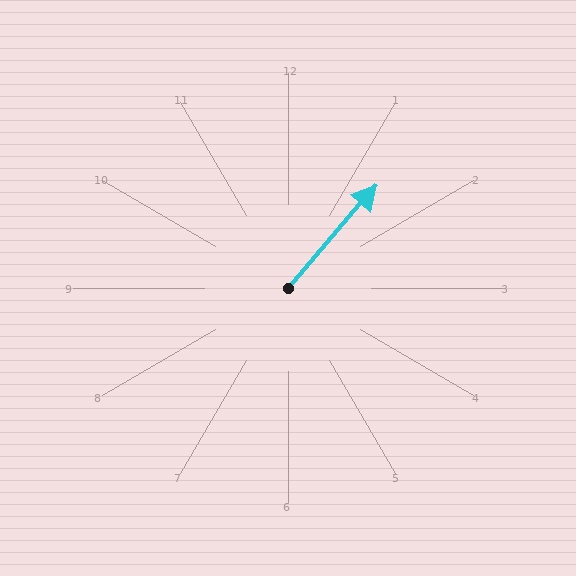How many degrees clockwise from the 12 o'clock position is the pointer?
Approximately 41 degrees.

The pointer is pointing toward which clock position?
Roughly 1 o'clock.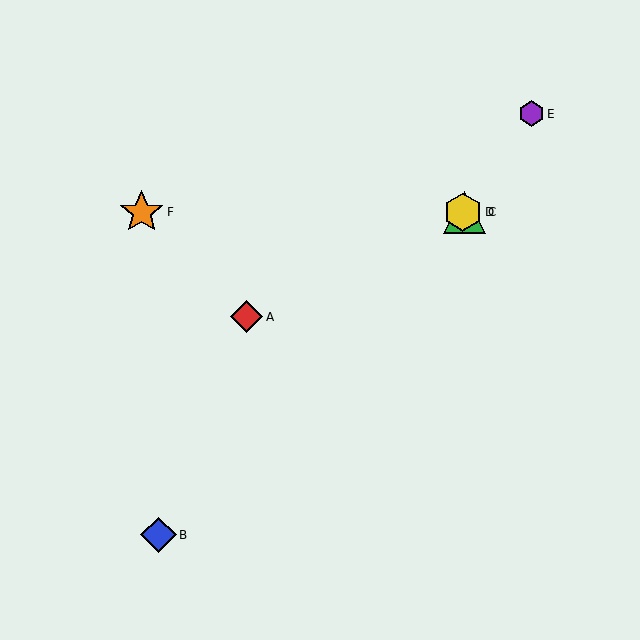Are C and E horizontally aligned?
No, C is at y≈212 and E is at y≈114.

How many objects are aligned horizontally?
3 objects (C, D, F) are aligned horizontally.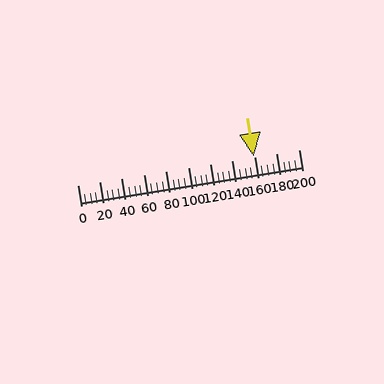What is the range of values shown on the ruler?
The ruler shows values from 0 to 200.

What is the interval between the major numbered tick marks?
The major tick marks are spaced 20 units apart.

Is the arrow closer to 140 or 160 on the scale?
The arrow is closer to 160.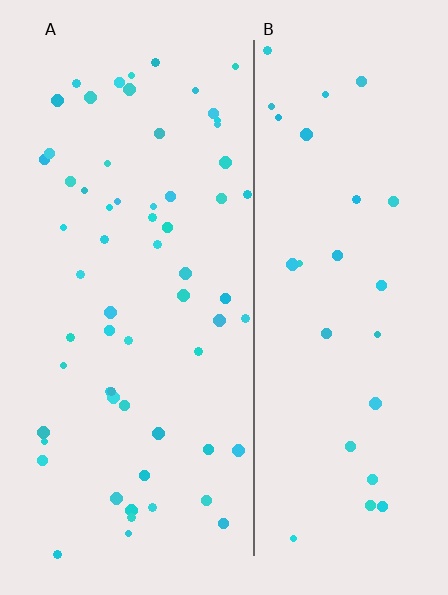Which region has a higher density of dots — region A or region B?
A (the left).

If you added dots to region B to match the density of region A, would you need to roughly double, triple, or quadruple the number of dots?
Approximately double.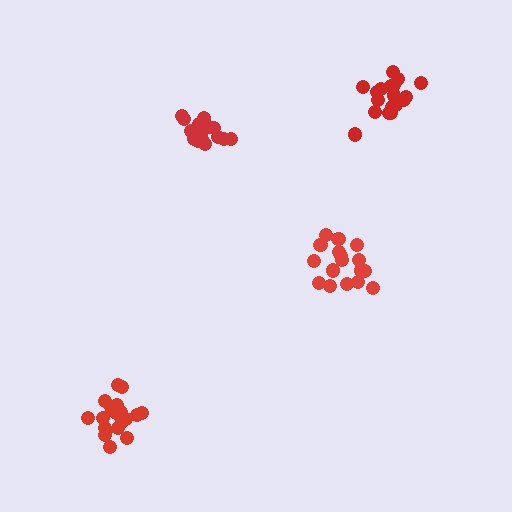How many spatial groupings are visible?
There are 4 spatial groupings.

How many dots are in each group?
Group 1: 17 dots, Group 2: 20 dots, Group 3: 17 dots, Group 4: 21 dots (75 total).